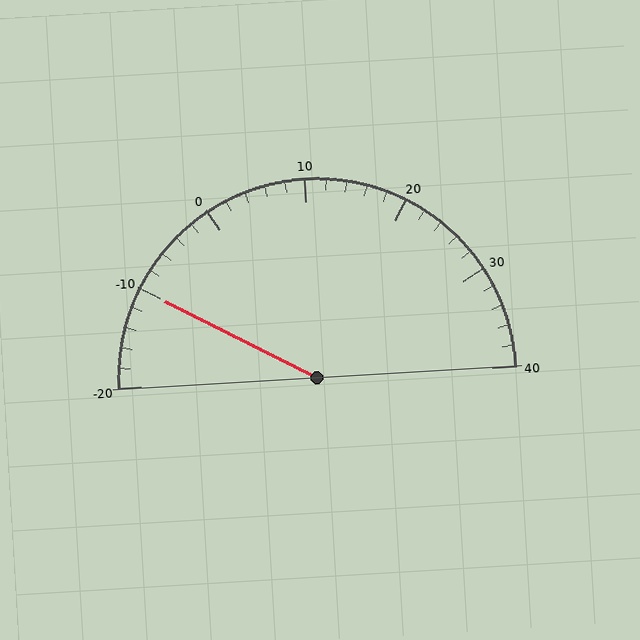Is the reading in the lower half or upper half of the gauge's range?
The reading is in the lower half of the range (-20 to 40).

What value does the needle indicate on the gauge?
The needle indicates approximately -10.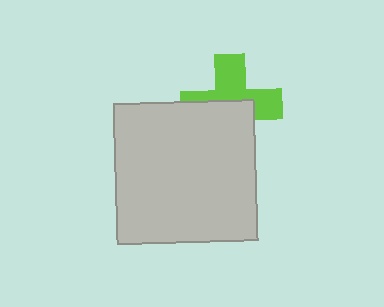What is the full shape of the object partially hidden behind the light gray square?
The partially hidden object is a lime cross.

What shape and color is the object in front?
The object in front is a light gray square.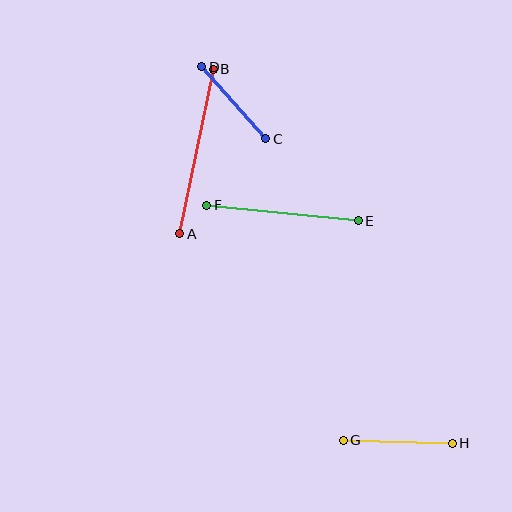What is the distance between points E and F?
The distance is approximately 152 pixels.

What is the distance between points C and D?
The distance is approximately 96 pixels.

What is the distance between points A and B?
The distance is approximately 168 pixels.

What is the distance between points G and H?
The distance is approximately 109 pixels.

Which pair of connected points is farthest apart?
Points A and B are farthest apart.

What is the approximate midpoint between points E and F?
The midpoint is at approximately (283, 213) pixels.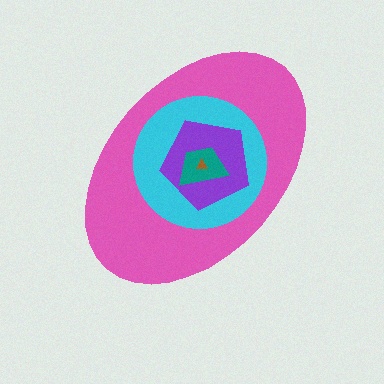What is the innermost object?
The brown triangle.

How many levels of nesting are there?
5.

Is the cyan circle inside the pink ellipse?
Yes.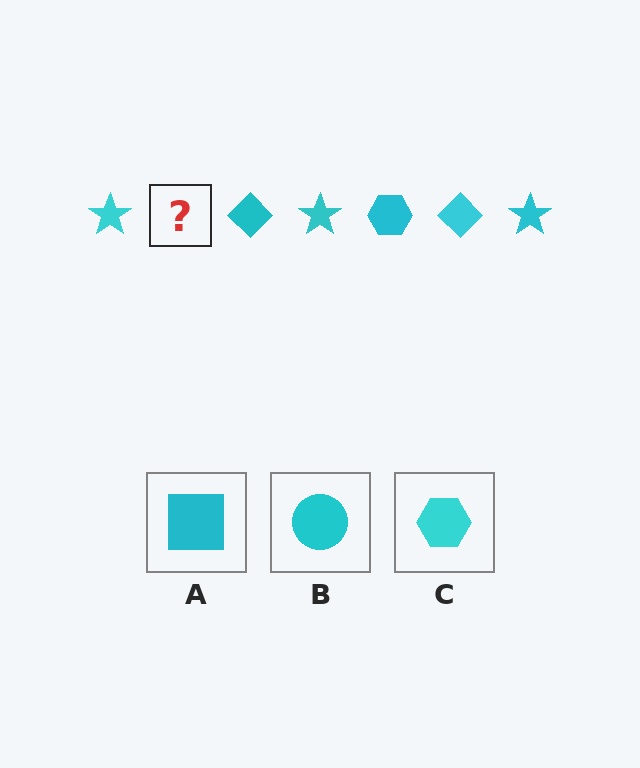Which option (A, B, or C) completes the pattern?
C.